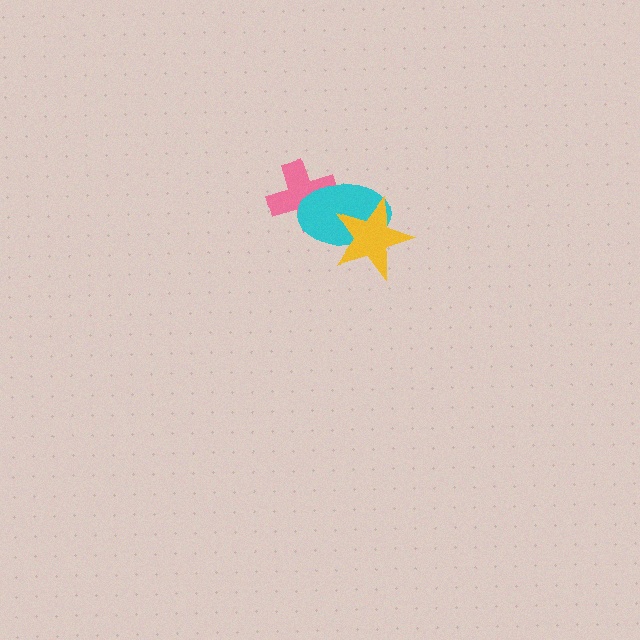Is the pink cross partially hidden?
Yes, it is partially covered by another shape.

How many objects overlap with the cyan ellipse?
2 objects overlap with the cyan ellipse.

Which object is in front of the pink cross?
The cyan ellipse is in front of the pink cross.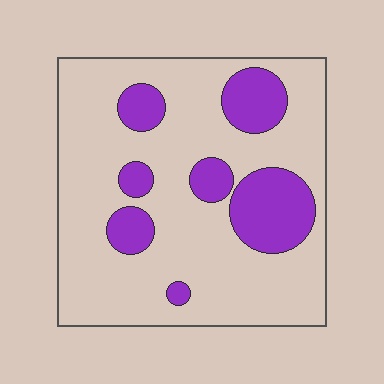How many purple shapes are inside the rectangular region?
7.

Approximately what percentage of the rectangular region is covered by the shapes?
Approximately 20%.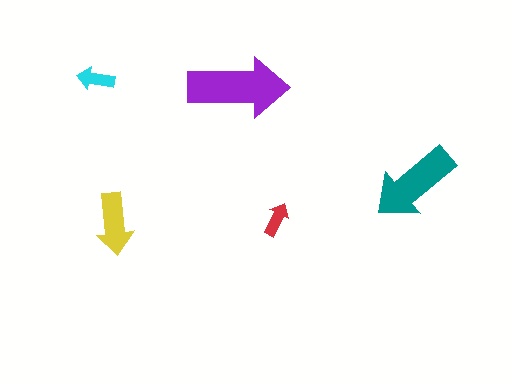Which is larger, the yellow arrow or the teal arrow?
The teal one.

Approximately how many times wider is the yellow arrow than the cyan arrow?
About 1.5 times wider.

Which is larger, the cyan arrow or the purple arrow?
The purple one.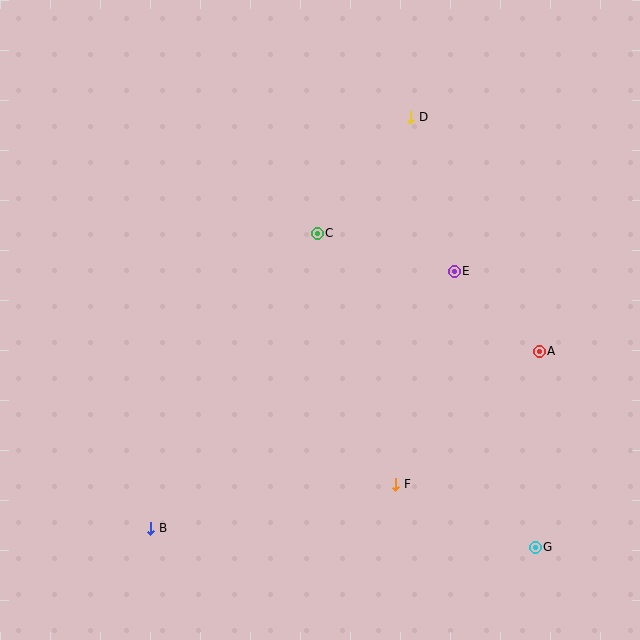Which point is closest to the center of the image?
Point C at (317, 233) is closest to the center.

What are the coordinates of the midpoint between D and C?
The midpoint between D and C is at (364, 175).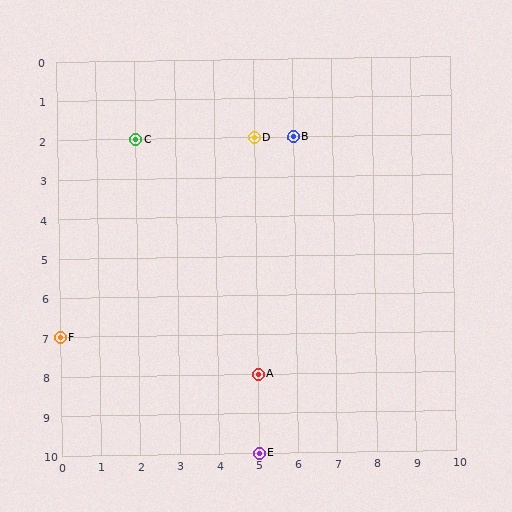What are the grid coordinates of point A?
Point A is at grid coordinates (5, 8).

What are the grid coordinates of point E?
Point E is at grid coordinates (5, 10).